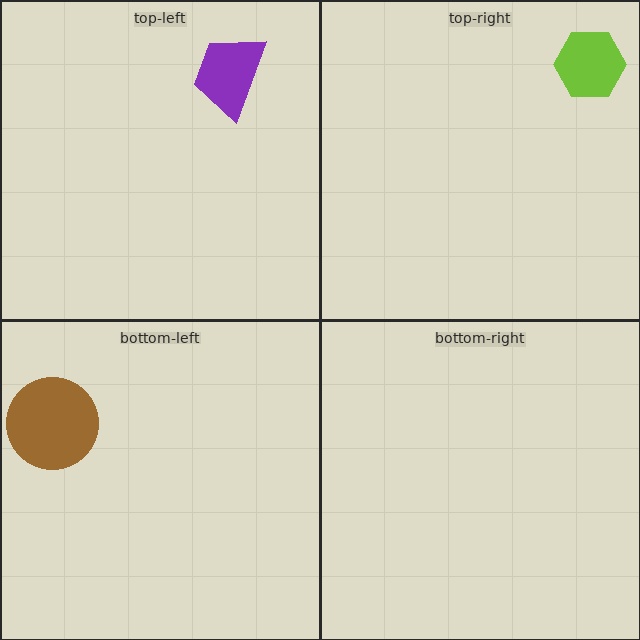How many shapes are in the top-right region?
1.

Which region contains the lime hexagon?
The top-right region.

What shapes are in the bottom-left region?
The brown circle.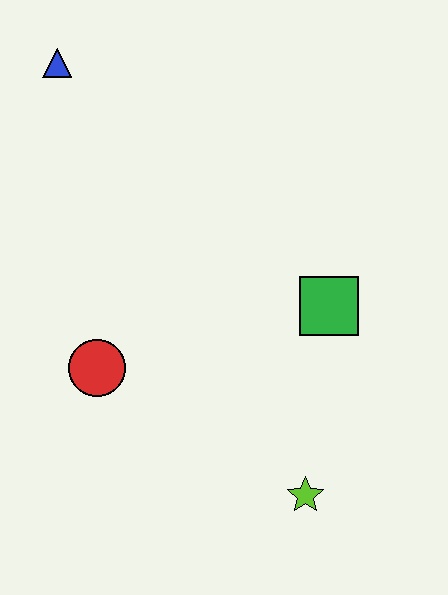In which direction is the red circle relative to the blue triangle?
The red circle is below the blue triangle.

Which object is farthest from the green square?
The blue triangle is farthest from the green square.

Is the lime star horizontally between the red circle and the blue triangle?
No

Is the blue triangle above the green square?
Yes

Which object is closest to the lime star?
The green square is closest to the lime star.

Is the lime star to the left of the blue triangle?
No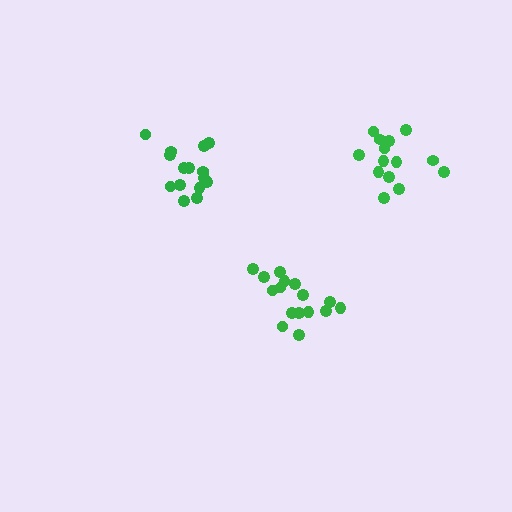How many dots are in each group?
Group 1: 16 dots, Group 2: 15 dots, Group 3: 14 dots (45 total).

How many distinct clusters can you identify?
There are 3 distinct clusters.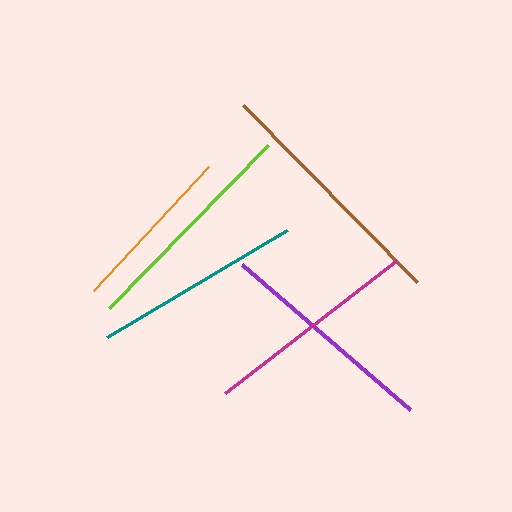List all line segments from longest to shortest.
From longest to shortest: brown, lime, purple, magenta, teal, orange.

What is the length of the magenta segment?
The magenta segment is approximately 218 pixels long.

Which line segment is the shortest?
The orange line is the shortest at approximately 169 pixels.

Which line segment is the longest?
The brown line is the longest at approximately 248 pixels.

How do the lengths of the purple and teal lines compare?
The purple and teal lines are approximately the same length.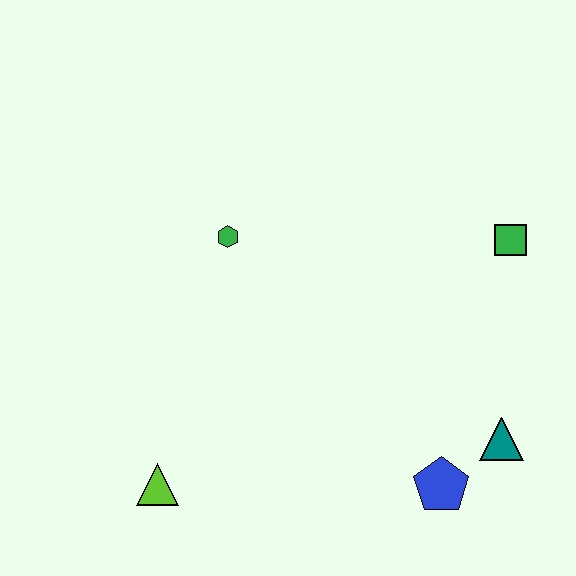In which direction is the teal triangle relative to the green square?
The teal triangle is below the green square.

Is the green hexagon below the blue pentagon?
No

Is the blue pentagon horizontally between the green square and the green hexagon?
Yes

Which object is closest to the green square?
The teal triangle is closest to the green square.